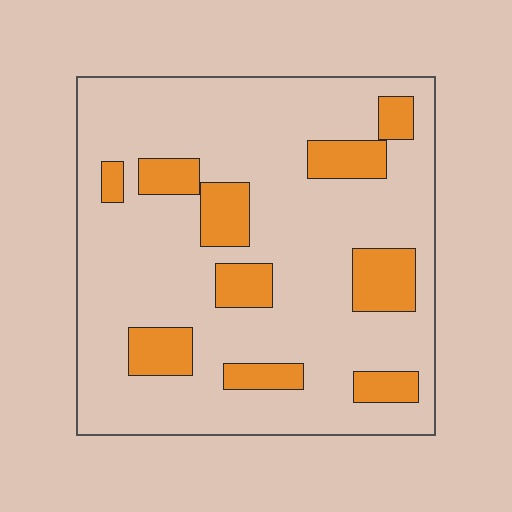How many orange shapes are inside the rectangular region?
10.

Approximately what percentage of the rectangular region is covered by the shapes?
Approximately 20%.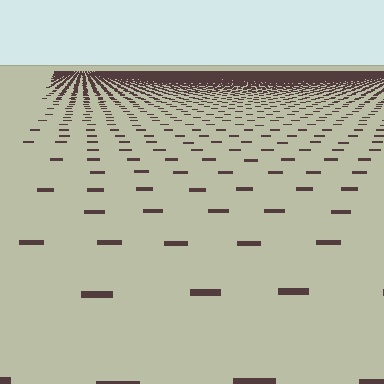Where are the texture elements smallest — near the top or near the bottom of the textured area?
Near the top.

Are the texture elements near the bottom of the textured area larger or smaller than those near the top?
Larger. Near the bottom, elements are closer to the viewer and appear at a bigger on-screen size.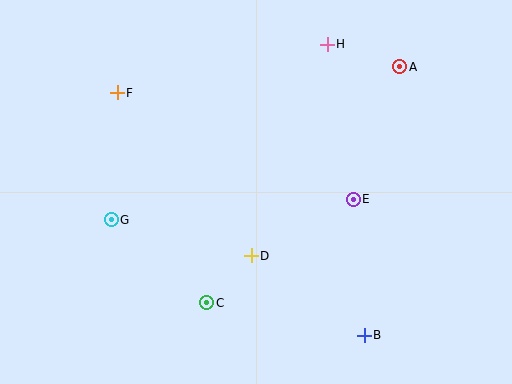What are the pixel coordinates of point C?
Point C is at (207, 303).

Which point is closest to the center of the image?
Point D at (251, 256) is closest to the center.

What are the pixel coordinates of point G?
Point G is at (111, 220).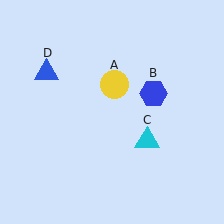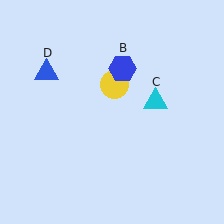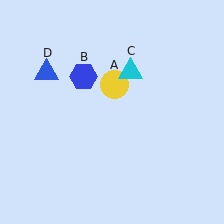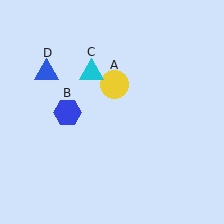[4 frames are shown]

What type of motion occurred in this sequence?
The blue hexagon (object B), cyan triangle (object C) rotated counterclockwise around the center of the scene.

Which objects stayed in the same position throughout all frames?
Yellow circle (object A) and blue triangle (object D) remained stationary.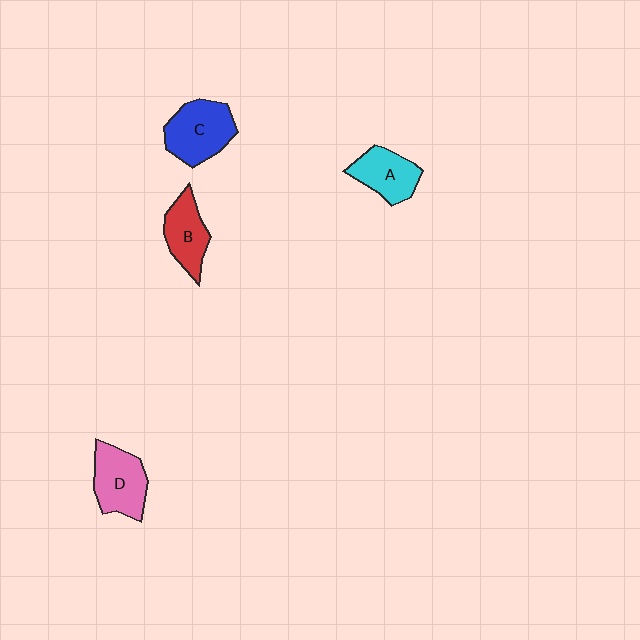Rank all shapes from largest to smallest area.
From largest to smallest: C (blue), D (pink), A (cyan), B (red).